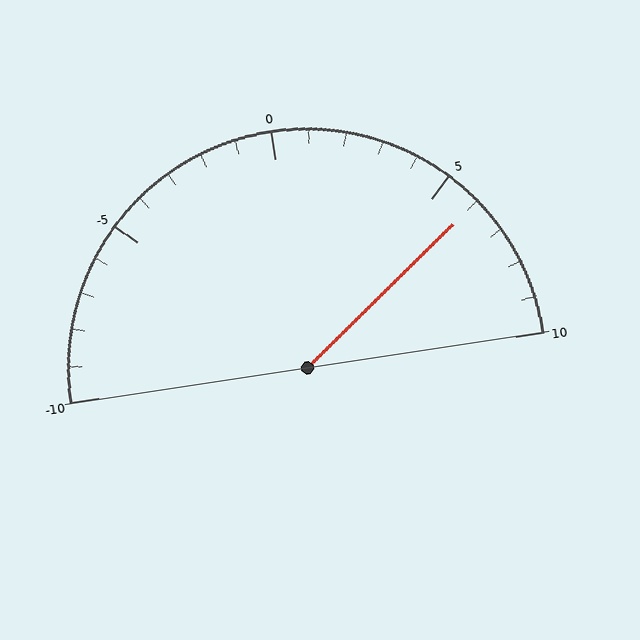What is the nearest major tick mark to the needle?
The nearest major tick mark is 5.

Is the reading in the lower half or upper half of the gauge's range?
The reading is in the upper half of the range (-10 to 10).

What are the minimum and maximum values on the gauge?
The gauge ranges from -10 to 10.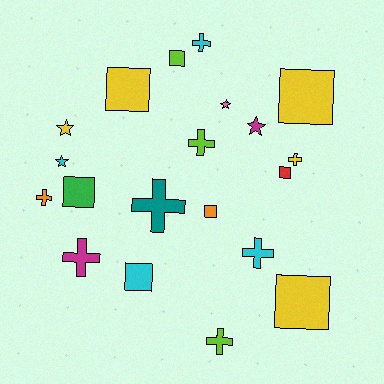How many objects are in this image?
There are 20 objects.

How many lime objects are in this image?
There are 3 lime objects.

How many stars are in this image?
There are 4 stars.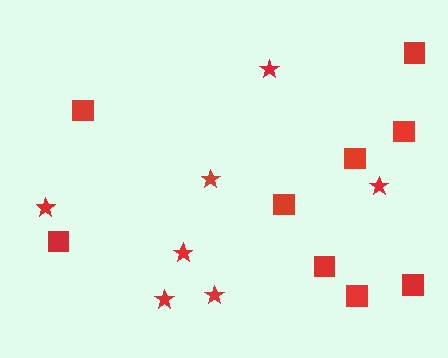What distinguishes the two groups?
There are 2 groups: one group of squares (9) and one group of stars (7).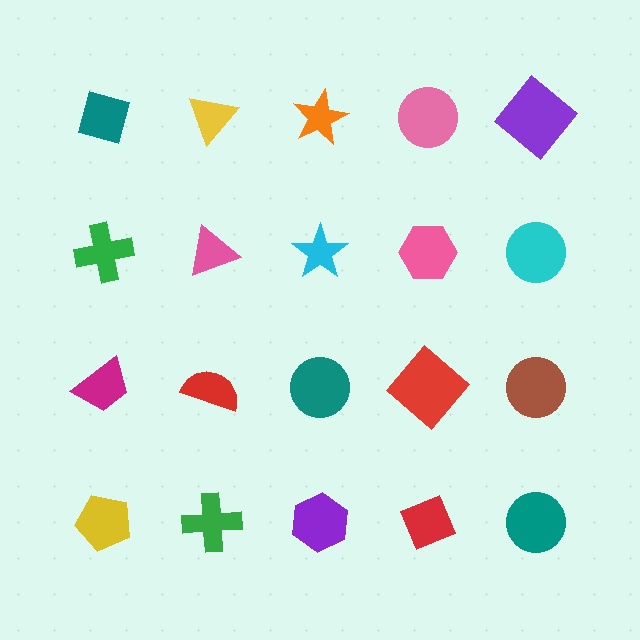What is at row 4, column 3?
A purple hexagon.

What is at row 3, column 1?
A magenta trapezoid.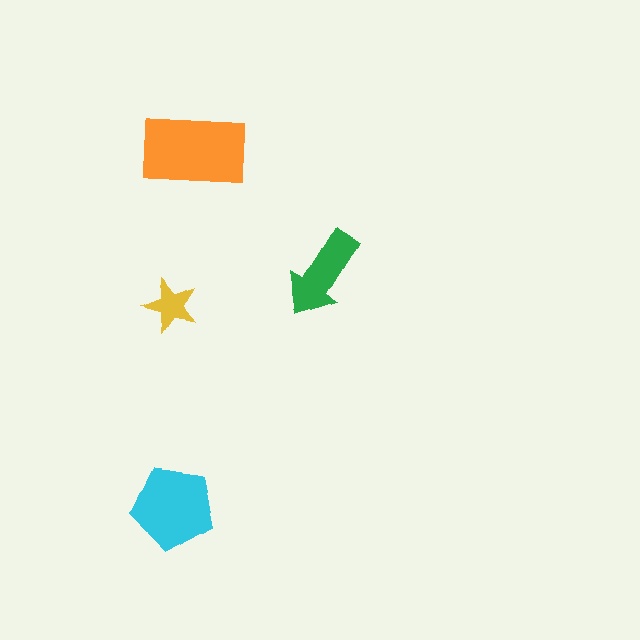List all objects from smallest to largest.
The yellow star, the green arrow, the cyan pentagon, the orange rectangle.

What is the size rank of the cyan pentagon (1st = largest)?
2nd.